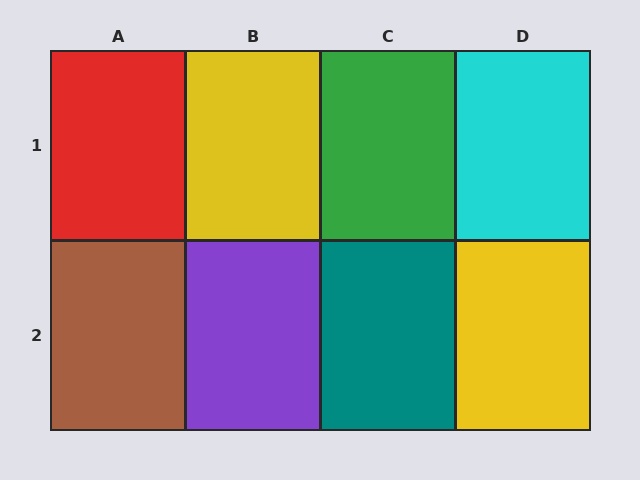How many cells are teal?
1 cell is teal.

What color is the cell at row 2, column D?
Yellow.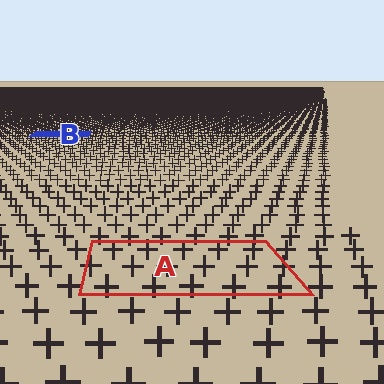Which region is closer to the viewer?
Region A is closer. The texture elements there are larger and more spread out.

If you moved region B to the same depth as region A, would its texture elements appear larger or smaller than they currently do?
They would appear larger. At a closer depth, the same texture elements are projected at a bigger on-screen size.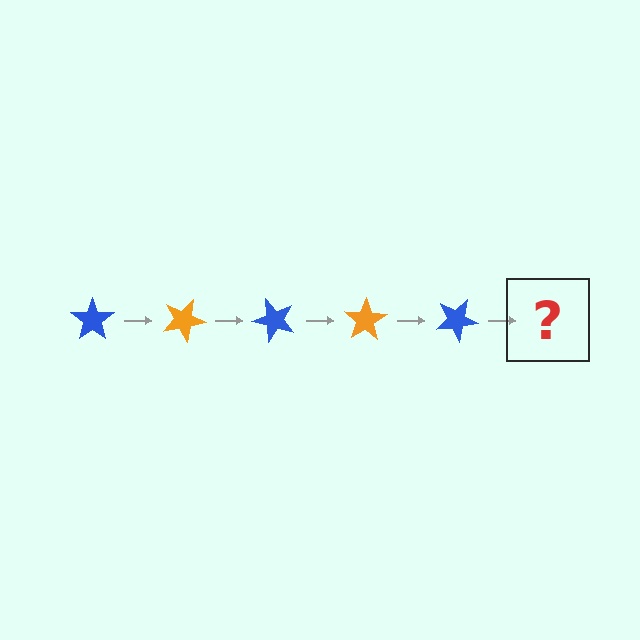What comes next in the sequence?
The next element should be an orange star, rotated 125 degrees from the start.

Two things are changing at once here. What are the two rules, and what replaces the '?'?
The two rules are that it rotates 25 degrees each step and the color cycles through blue and orange. The '?' should be an orange star, rotated 125 degrees from the start.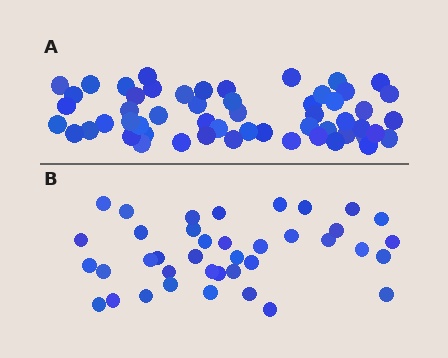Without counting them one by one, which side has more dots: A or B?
Region A (the top region) has more dots.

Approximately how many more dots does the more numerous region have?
Region A has approximately 15 more dots than region B.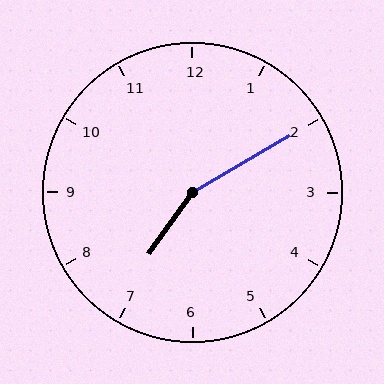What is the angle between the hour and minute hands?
Approximately 155 degrees.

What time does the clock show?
7:10.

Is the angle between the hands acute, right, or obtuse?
It is obtuse.